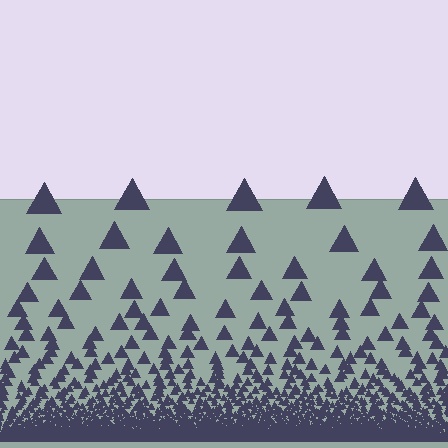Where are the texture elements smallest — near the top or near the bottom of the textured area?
Near the bottom.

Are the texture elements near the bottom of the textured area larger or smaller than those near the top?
Smaller. The gradient is inverted — elements near the bottom are smaller and denser.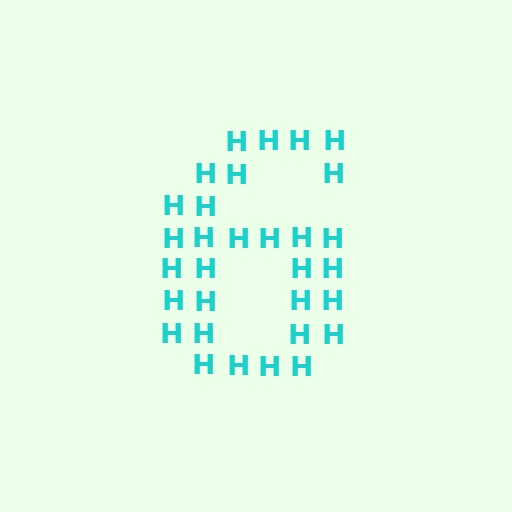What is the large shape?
The large shape is the digit 6.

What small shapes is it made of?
It is made of small letter H's.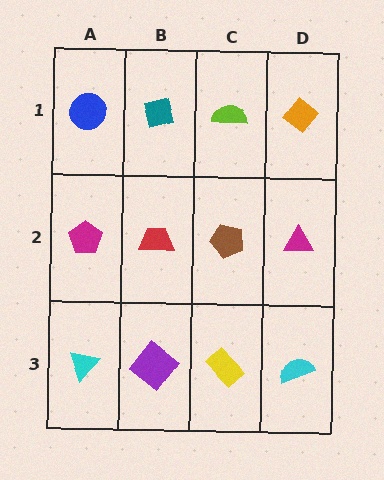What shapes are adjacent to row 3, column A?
A magenta pentagon (row 2, column A), a purple diamond (row 3, column B).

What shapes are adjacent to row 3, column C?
A brown pentagon (row 2, column C), a purple diamond (row 3, column B), a cyan semicircle (row 3, column D).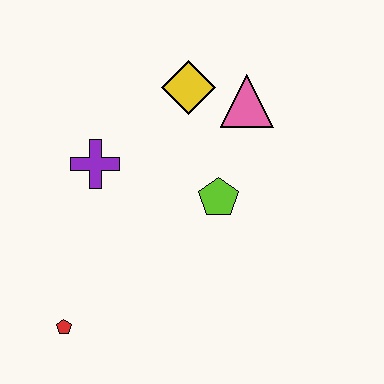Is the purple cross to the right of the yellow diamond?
No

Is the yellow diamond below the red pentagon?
No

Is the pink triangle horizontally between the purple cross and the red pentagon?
No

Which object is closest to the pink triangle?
The yellow diamond is closest to the pink triangle.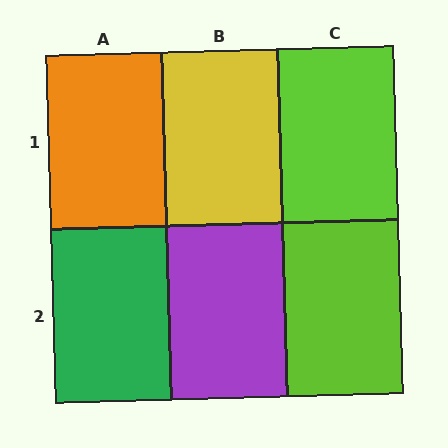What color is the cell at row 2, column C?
Lime.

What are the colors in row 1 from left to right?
Orange, yellow, lime.